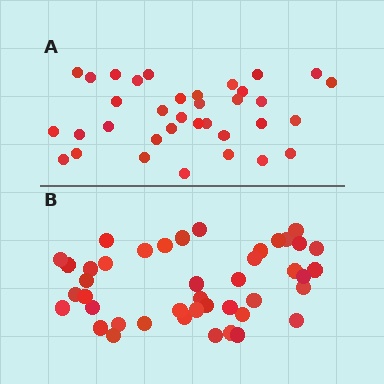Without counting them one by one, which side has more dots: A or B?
Region B (the bottom region) has more dots.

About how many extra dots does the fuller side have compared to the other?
Region B has roughly 8 or so more dots than region A.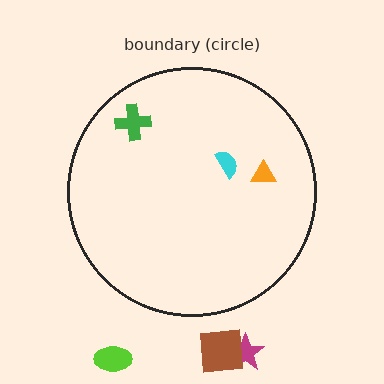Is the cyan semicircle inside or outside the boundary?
Inside.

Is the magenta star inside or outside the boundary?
Outside.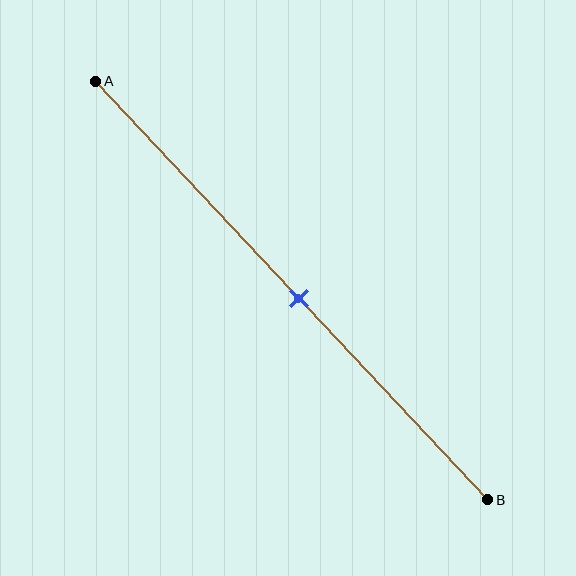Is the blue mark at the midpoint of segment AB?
Yes, the mark is approximately at the midpoint.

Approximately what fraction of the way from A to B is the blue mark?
The blue mark is approximately 50% of the way from A to B.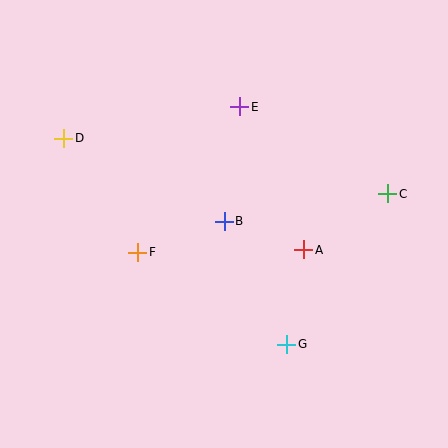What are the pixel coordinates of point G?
Point G is at (287, 344).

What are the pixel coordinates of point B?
Point B is at (224, 221).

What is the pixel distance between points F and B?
The distance between F and B is 92 pixels.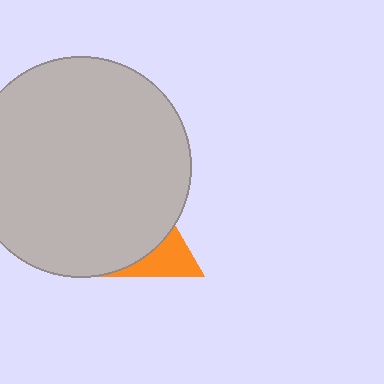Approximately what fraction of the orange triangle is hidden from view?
Roughly 68% of the orange triangle is hidden behind the light gray circle.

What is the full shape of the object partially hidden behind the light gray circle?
The partially hidden object is an orange triangle.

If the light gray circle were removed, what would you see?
You would see the complete orange triangle.